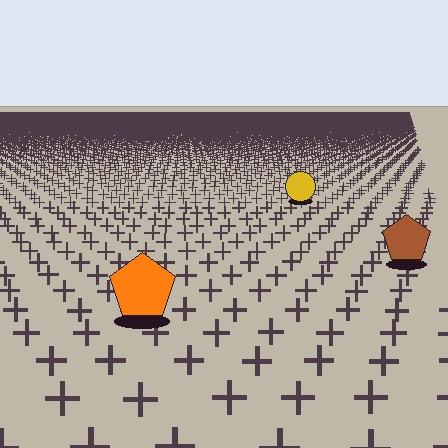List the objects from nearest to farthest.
From nearest to farthest: the orange pentagon, the brown pentagon, the yellow circle.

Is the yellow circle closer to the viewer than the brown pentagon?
No. The brown pentagon is closer — you can tell from the texture gradient: the ground texture is coarser near it.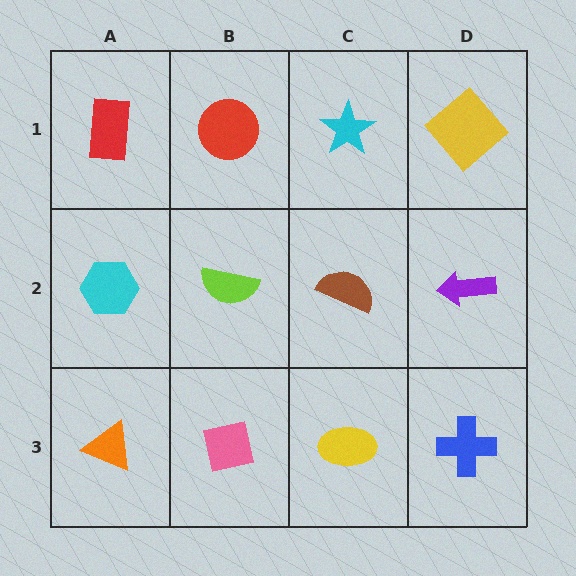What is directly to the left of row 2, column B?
A cyan hexagon.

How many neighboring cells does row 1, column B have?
3.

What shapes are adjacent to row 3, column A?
A cyan hexagon (row 2, column A), a pink square (row 3, column B).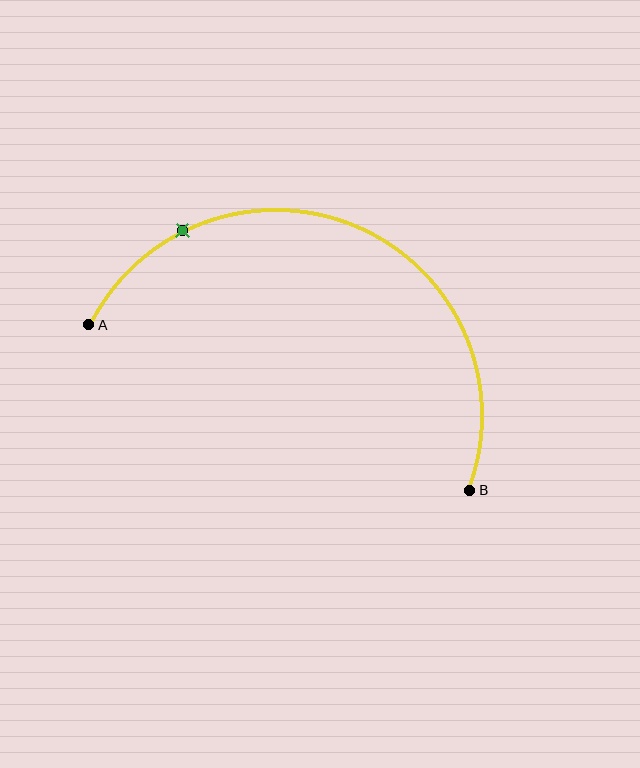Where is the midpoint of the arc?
The arc midpoint is the point on the curve farthest from the straight line joining A and B. It sits above that line.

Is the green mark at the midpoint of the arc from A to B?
No. The green mark lies on the arc but is closer to endpoint A. The arc midpoint would be at the point on the curve equidistant along the arc from both A and B.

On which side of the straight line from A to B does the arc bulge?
The arc bulges above the straight line connecting A and B.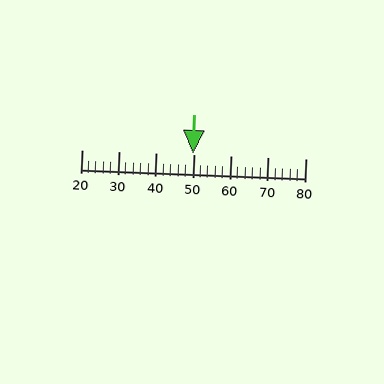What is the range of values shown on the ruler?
The ruler shows values from 20 to 80.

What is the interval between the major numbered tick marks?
The major tick marks are spaced 10 units apart.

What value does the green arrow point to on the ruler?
The green arrow points to approximately 50.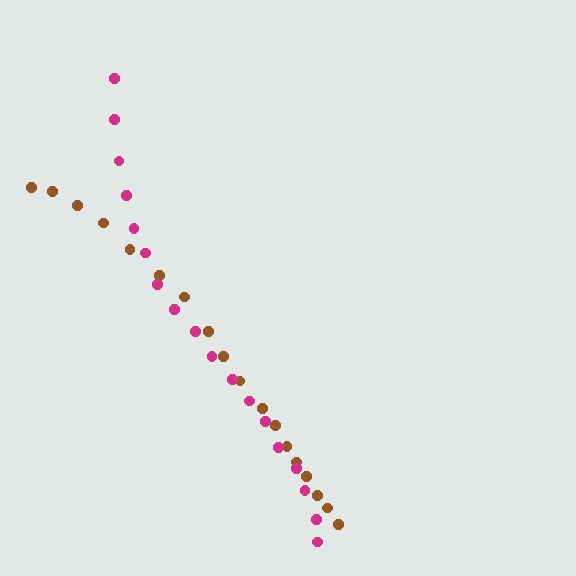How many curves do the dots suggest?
There are 2 distinct paths.